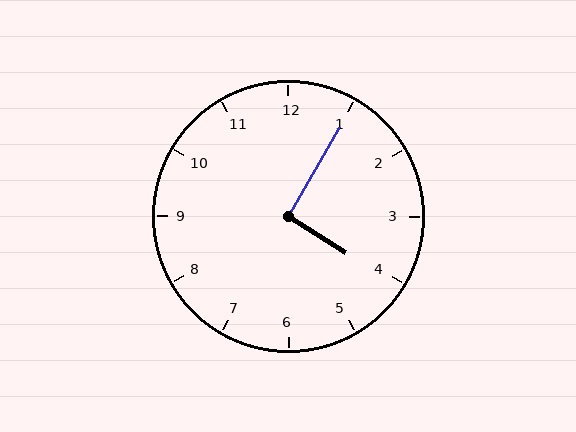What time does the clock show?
4:05.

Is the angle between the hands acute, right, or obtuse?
It is right.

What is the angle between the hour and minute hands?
Approximately 92 degrees.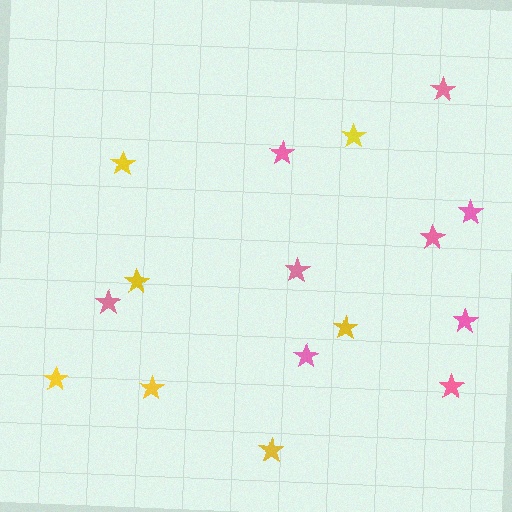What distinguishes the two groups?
There are 2 groups: one group of pink stars (9) and one group of yellow stars (7).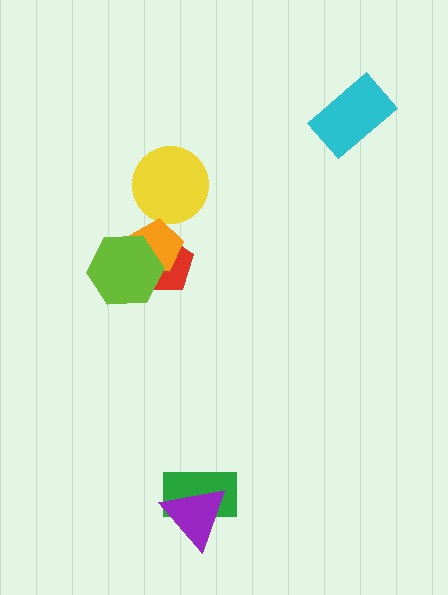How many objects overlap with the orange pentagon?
2 objects overlap with the orange pentagon.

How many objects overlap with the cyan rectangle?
0 objects overlap with the cyan rectangle.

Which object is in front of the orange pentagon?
The lime hexagon is in front of the orange pentagon.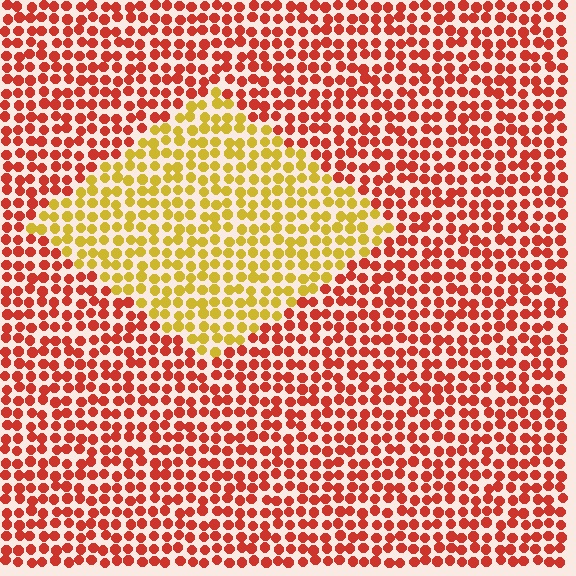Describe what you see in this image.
The image is filled with small red elements in a uniform arrangement. A diamond-shaped region is visible where the elements are tinted to a slightly different hue, forming a subtle color boundary.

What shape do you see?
I see a diamond.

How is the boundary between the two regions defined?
The boundary is defined purely by a slight shift in hue (about 49 degrees). Spacing, size, and orientation are identical on both sides.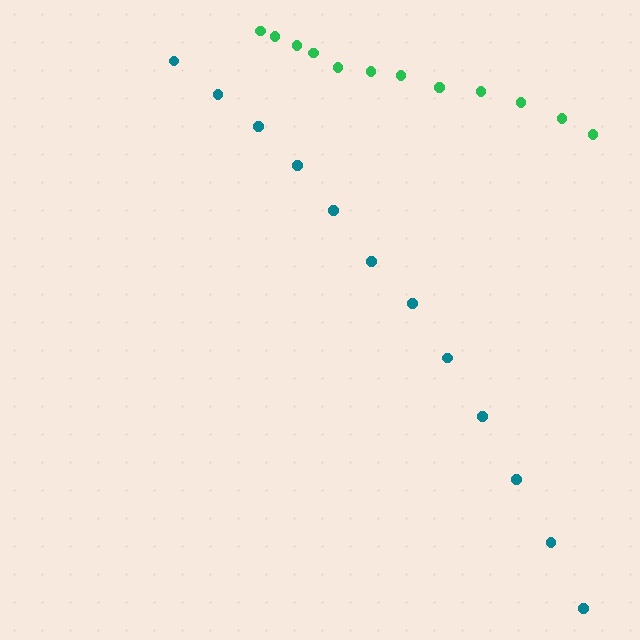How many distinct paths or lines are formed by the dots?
There are 2 distinct paths.